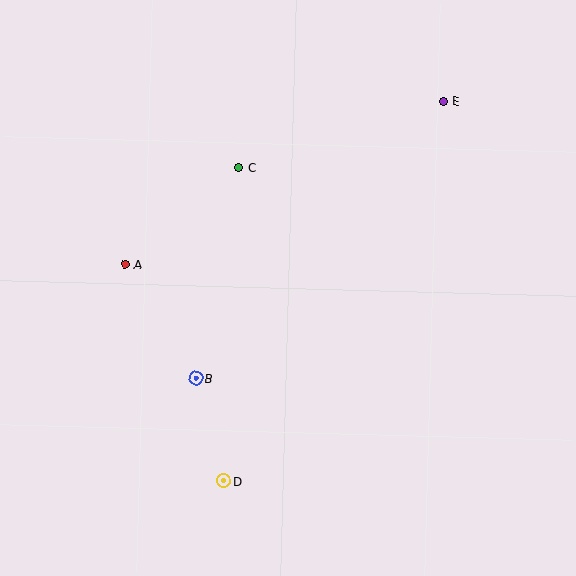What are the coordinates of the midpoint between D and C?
The midpoint between D and C is at (231, 324).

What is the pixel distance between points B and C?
The distance between B and C is 215 pixels.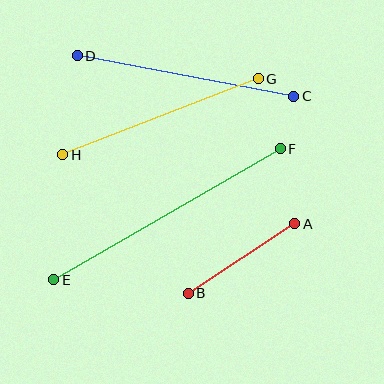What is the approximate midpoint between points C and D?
The midpoint is at approximately (185, 76) pixels.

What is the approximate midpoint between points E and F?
The midpoint is at approximately (167, 214) pixels.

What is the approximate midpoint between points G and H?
The midpoint is at approximately (160, 117) pixels.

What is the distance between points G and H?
The distance is approximately 210 pixels.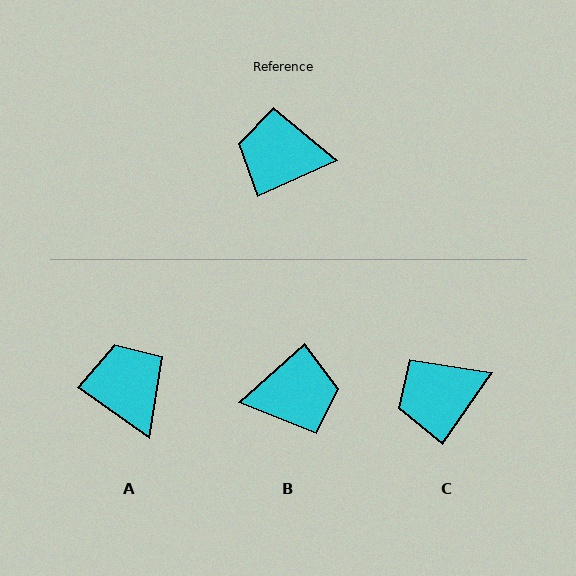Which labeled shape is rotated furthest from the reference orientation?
B, about 162 degrees away.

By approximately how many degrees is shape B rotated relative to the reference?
Approximately 162 degrees clockwise.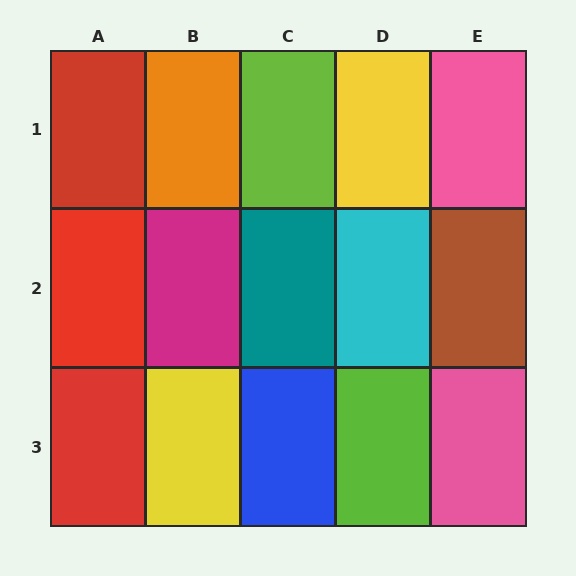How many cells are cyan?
1 cell is cyan.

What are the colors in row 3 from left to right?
Red, yellow, blue, lime, pink.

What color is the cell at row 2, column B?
Magenta.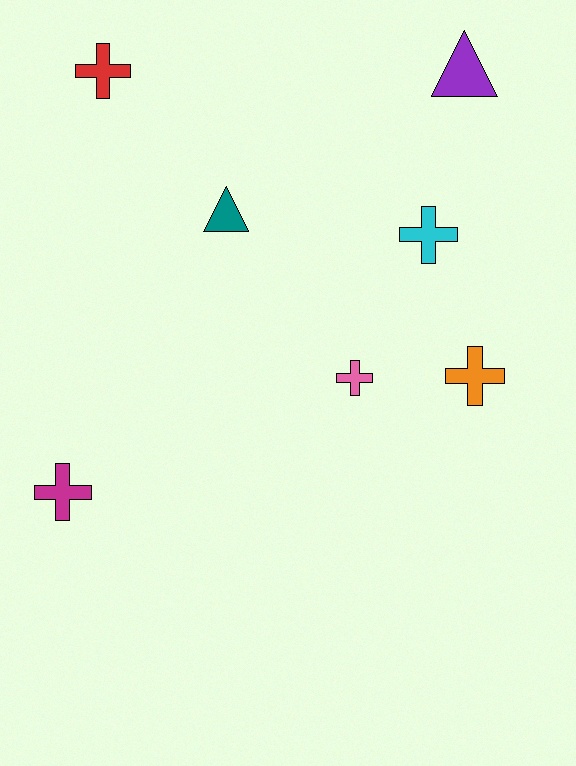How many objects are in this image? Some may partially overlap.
There are 7 objects.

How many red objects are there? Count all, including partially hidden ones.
There is 1 red object.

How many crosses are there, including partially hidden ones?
There are 5 crosses.